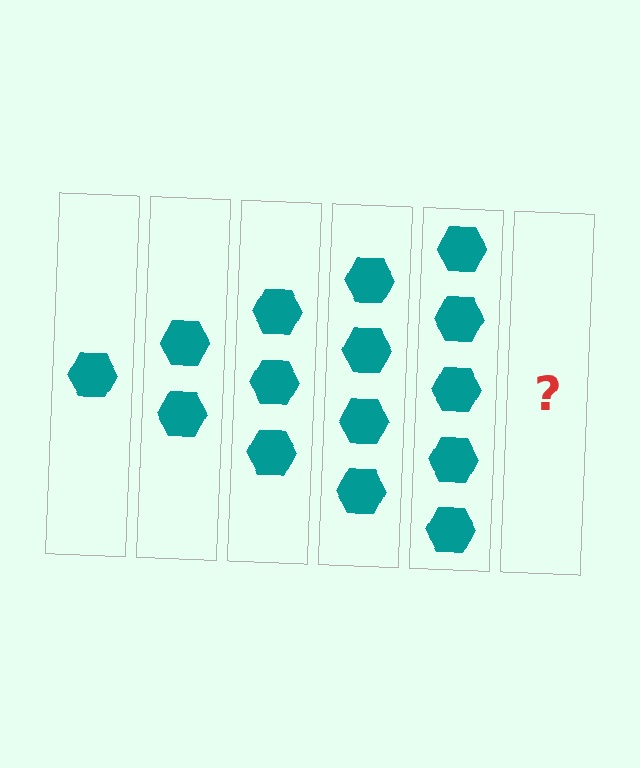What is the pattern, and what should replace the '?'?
The pattern is that each step adds one more hexagon. The '?' should be 6 hexagons.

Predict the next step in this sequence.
The next step is 6 hexagons.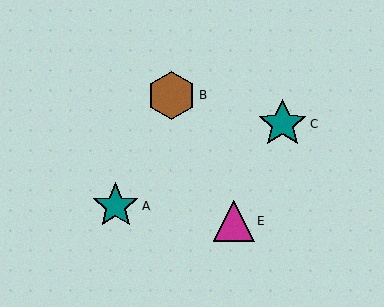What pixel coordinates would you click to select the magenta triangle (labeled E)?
Click at (234, 221) to select the magenta triangle E.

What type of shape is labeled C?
Shape C is a teal star.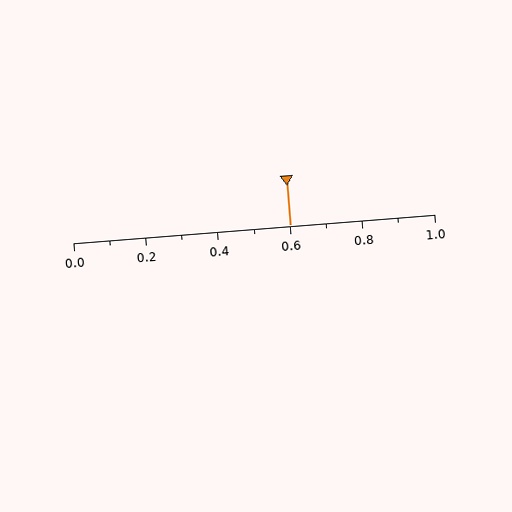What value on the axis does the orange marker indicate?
The marker indicates approximately 0.6.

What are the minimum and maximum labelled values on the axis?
The axis runs from 0.0 to 1.0.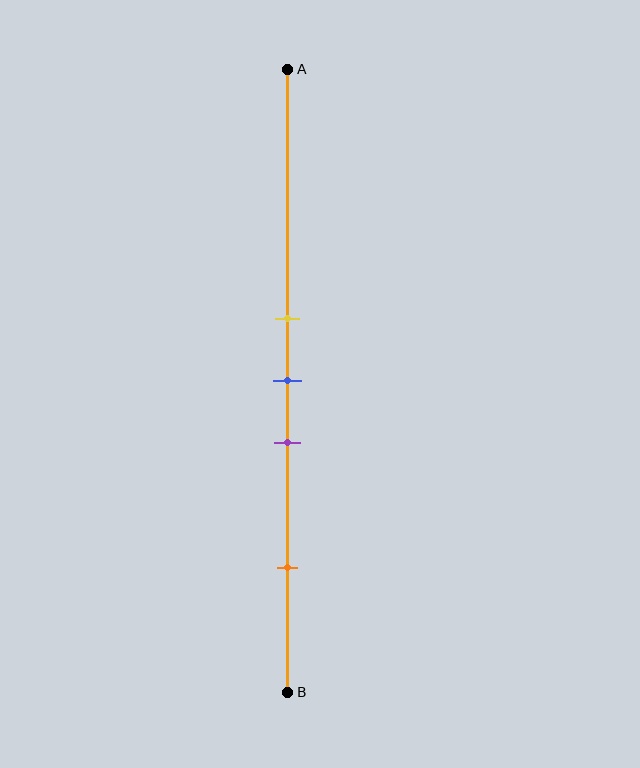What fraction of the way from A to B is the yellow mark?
The yellow mark is approximately 40% (0.4) of the way from A to B.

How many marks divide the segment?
There are 4 marks dividing the segment.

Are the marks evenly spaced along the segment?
No, the marks are not evenly spaced.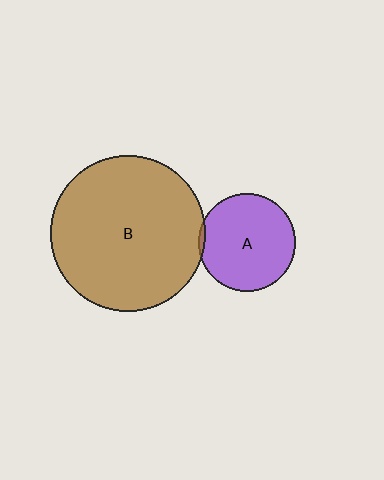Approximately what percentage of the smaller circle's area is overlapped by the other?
Approximately 5%.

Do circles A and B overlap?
Yes.